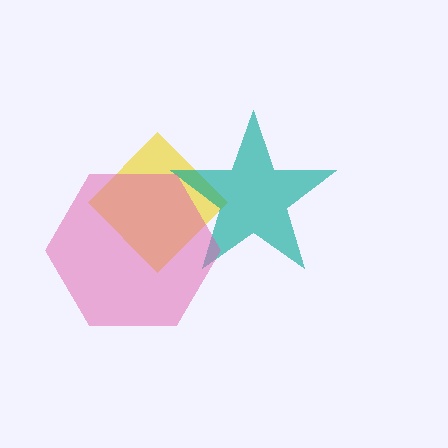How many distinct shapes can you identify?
There are 3 distinct shapes: a yellow diamond, a teal star, a pink hexagon.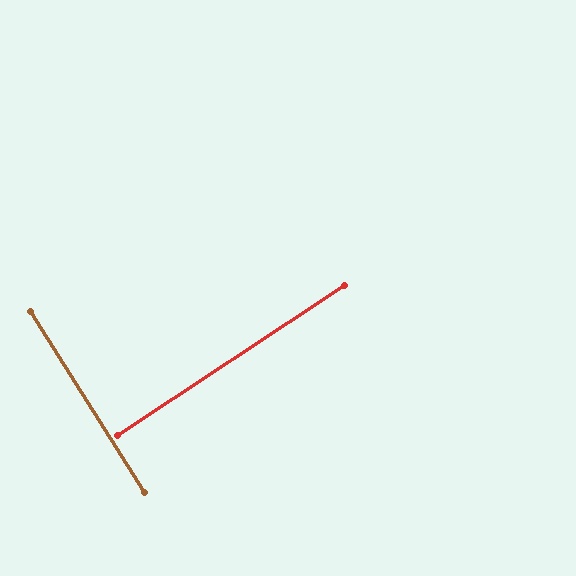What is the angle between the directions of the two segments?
Approximately 89 degrees.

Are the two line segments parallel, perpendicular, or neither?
Perpendicular — they meet at approximately 89°.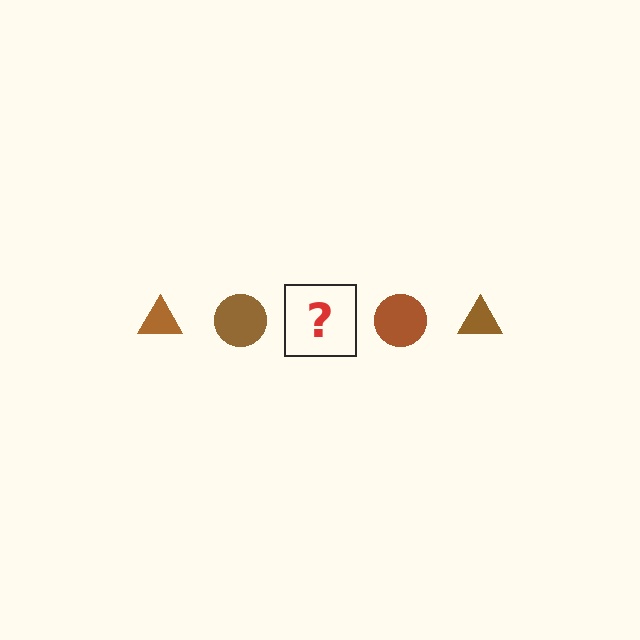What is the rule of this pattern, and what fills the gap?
The rule is that the pattern cycles through triangle, circle shapes in brown. The gap should be filled with a brown triangle.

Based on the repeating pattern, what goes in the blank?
The blank should be a brown triangle.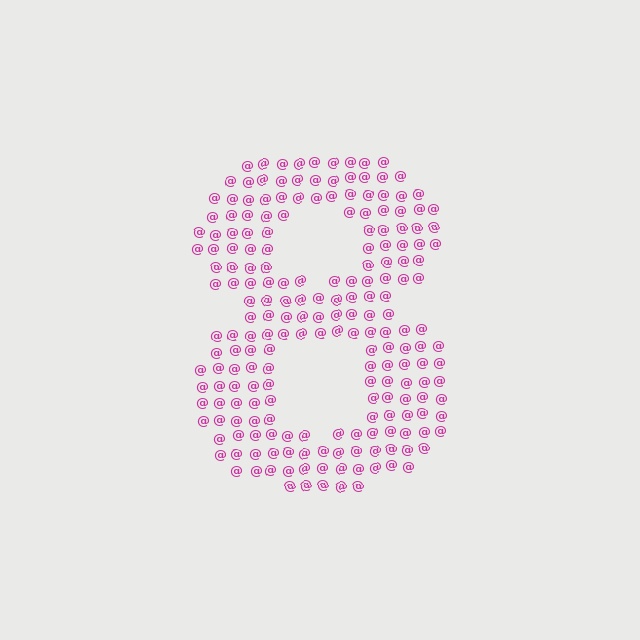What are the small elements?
The small elements are at signs.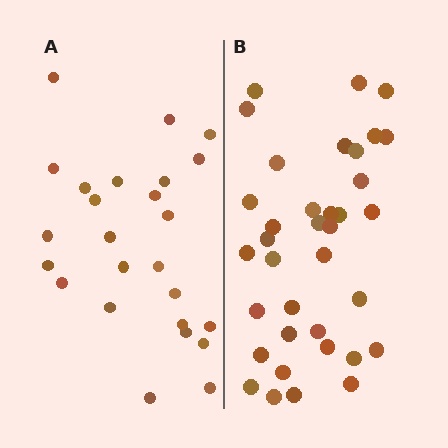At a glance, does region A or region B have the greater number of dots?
Region B (the right region) has more dots.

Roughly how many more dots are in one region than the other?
Region B has roughly 12 or so more dots than region A.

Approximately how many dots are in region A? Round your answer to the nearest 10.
About 20 dots. (The exact count is 25, which rounds to 20.)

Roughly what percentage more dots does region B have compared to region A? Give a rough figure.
About 45% more.